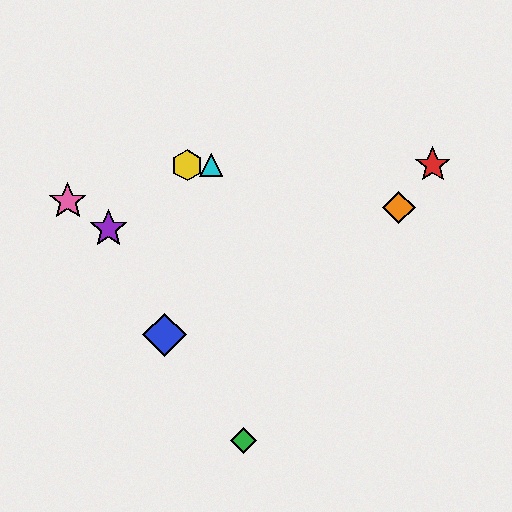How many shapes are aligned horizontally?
3 shapes (the red star, the yellow hexagon, the cyan triangle) are aligned horizontally.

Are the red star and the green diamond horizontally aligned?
No, the red star is at y≈165 and the green diamond is at y≈441.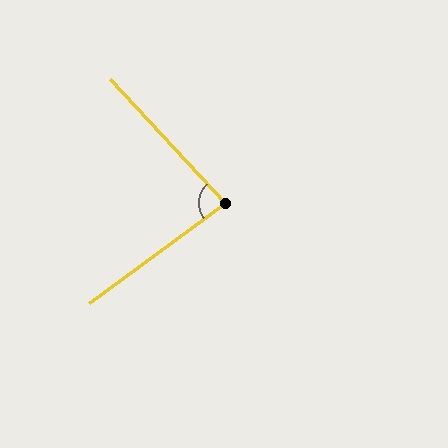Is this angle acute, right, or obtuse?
It is acute.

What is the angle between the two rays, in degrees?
Approximately 84 degrees.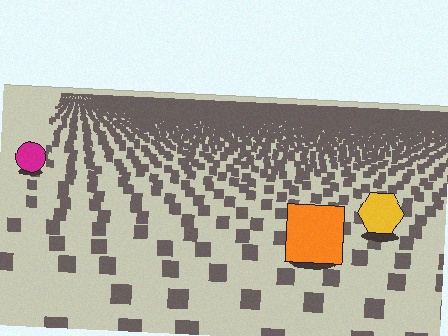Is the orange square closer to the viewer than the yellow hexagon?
Yes. The orange square is closer — you can tell from the texture gradient: the ground texture is coarser near it.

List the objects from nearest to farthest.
From nearest to farthest: the orange square, the yellow hexagon, the magenta circle.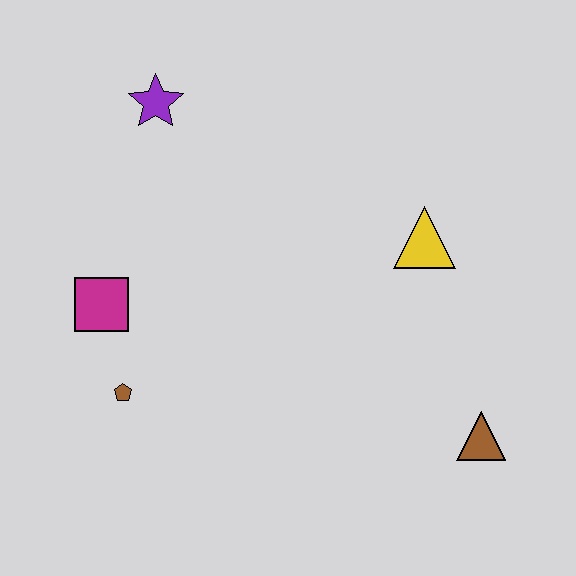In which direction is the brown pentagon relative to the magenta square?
The brown pentagon is below the magenta square.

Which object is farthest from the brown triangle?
The purple star is farthest from the brown triangle.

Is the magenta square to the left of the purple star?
Yes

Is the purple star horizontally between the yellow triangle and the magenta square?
Yes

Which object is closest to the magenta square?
The brown pentagon is closest to the magenta square.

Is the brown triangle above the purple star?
No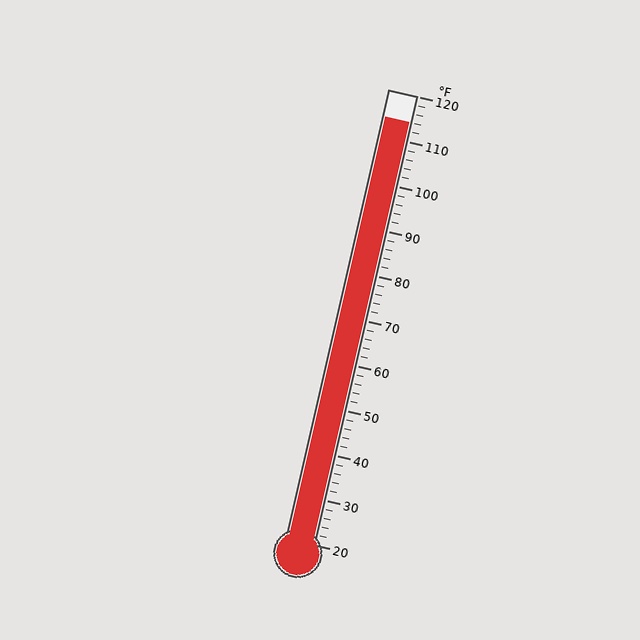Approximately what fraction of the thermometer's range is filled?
The thermometer is filled to approximately 95% of its range.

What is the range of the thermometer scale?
The thermometer scale ranges from 20°F to 120°F.